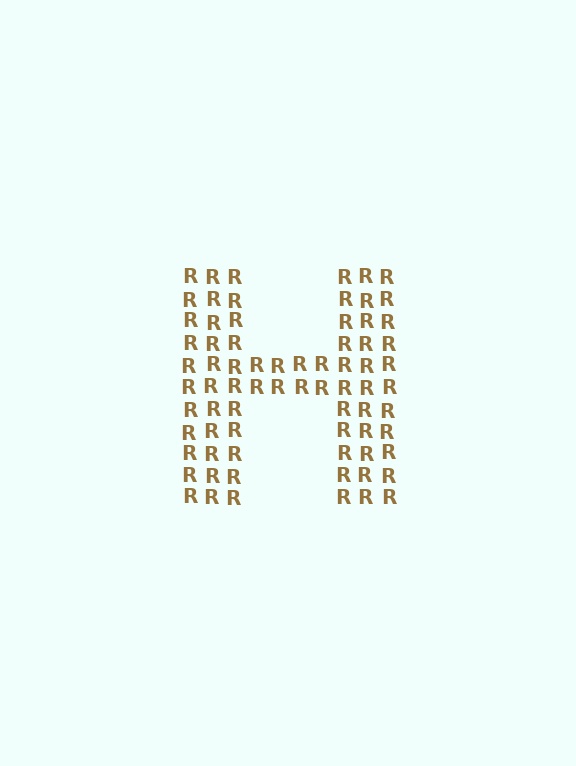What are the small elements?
The small elements are letter R's.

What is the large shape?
The large shape is the letter H.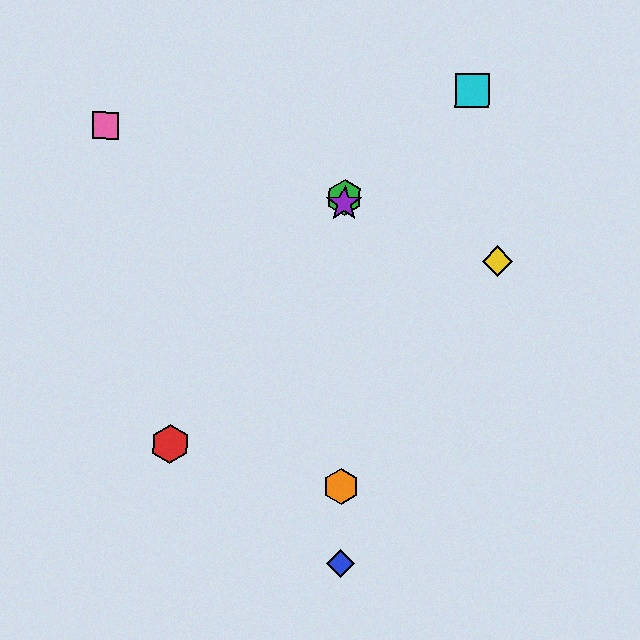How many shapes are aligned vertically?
4 shapes (the blue diamond, the green hexagon, the purple star, the orange hexagon) are aligned vertically.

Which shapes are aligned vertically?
The blue diamond, the green hexagon, the purple star, the orange hexagon are aligned vertically.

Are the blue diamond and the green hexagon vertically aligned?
Yes, both are at x≈340.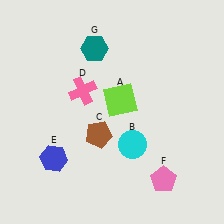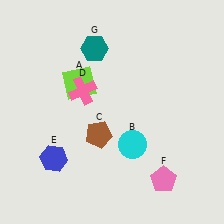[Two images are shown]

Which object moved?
The lime square (A) moved left.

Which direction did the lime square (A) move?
The lime square (A) moved left.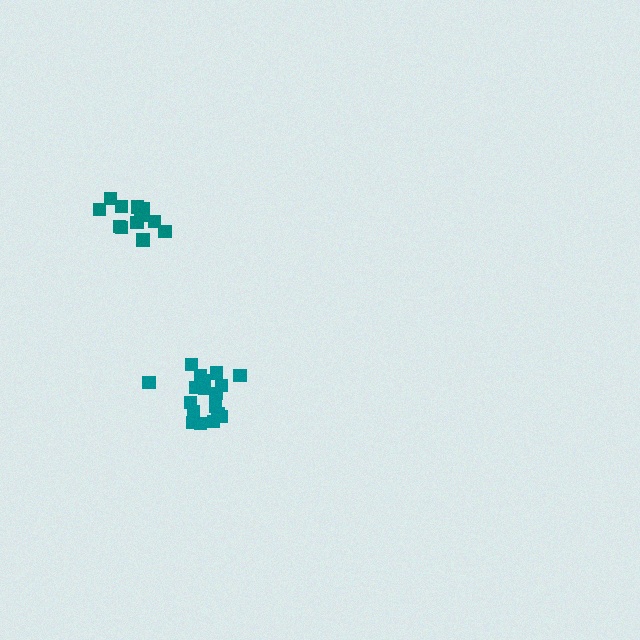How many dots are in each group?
Group 1: 18 dots, Group 2: 12 dots (30 total).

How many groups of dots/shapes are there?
There are 2 groups.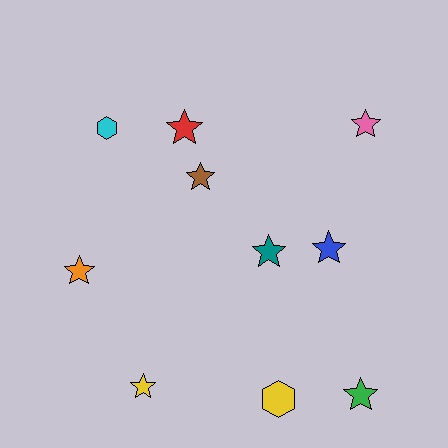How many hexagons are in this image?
There are 2 hexagons.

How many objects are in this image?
There are 10 objects.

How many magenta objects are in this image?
There are no magenta objects.